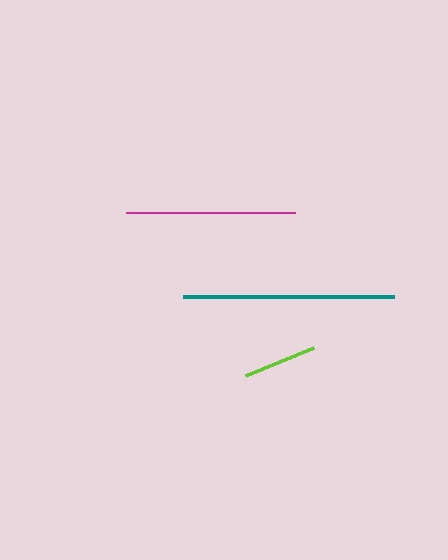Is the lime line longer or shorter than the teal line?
The teal line is longer than the lime line.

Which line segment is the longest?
The teal line is the longest at approximately 211 pixels.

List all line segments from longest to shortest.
From longest to shortest: teal, magenta, lime.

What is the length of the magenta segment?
The magenta segment is approximately 169 pixels long.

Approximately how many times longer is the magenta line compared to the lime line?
The magenta line is approximately 2.3 times the length of the lime line.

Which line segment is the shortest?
The lime line is the shortest at approximately 74 pixels.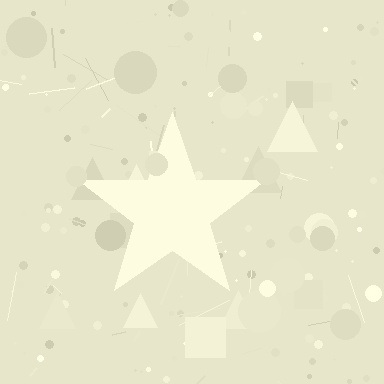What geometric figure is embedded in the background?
A star is embedded in the background.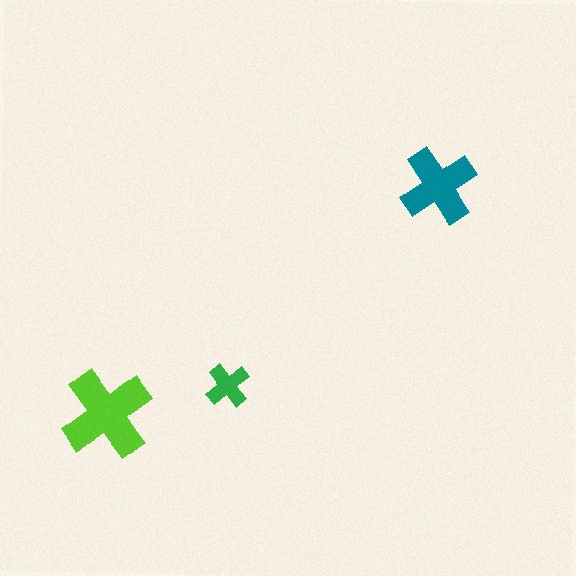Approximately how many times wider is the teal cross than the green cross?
About 1.5 times wider.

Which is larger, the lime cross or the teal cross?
The lime one.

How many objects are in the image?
There are 3 objects in the image.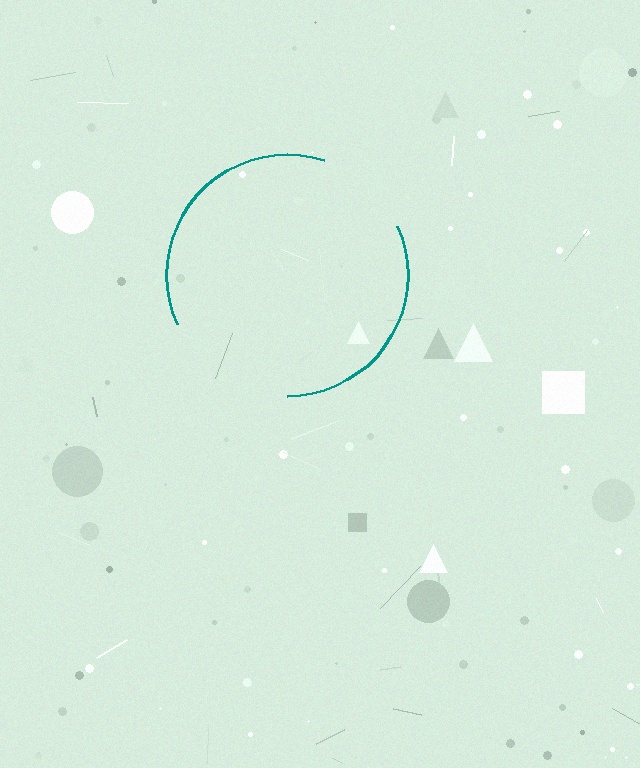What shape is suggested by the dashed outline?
The dashed outline suggests a circle.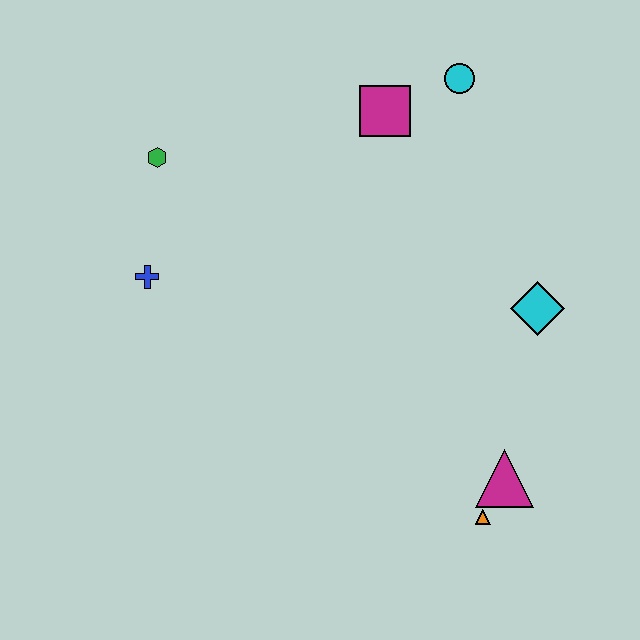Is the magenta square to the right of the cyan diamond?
No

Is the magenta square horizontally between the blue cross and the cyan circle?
Yes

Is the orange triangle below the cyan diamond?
Yes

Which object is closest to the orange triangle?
The magenta triangle is closest to the orange triangle.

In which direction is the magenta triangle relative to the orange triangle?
The magenta triangle is above the orange triangle.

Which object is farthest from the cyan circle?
The orange triangle is farthest from the cyan circle.